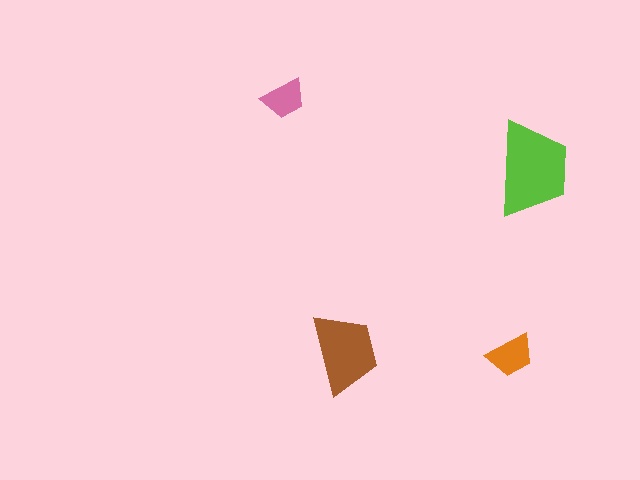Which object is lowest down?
The orange trapezoid is bottommost.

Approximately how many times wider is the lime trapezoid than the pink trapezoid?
About 2 times wider.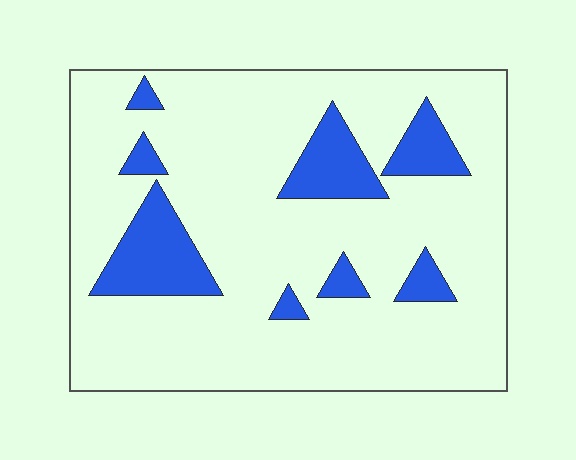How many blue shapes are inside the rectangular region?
8.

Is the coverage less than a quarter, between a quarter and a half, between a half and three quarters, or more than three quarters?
Less than a quarter.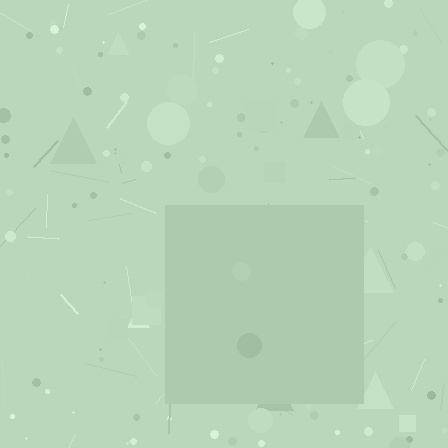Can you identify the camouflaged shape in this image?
The camouflaged shape is a square.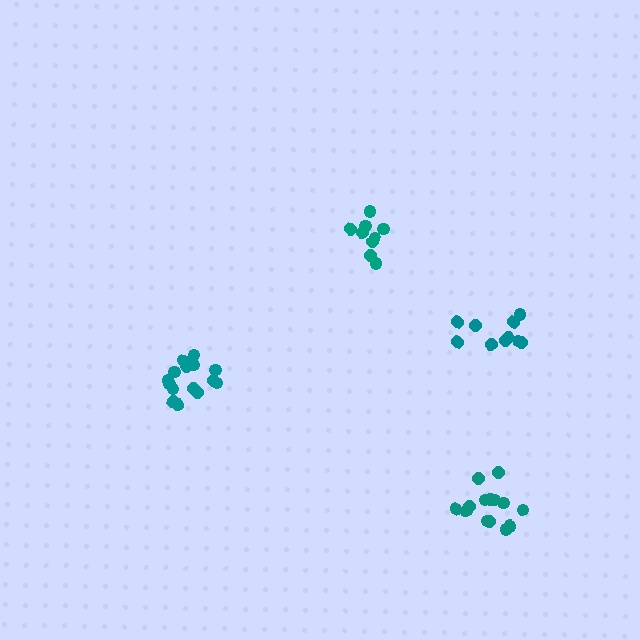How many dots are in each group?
Group 1: 9 dots, Group 2: 15 dots, Group 3: 10 dots, Group 4: 14 dots (48 total).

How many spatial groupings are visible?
There are 4 spatial groupings.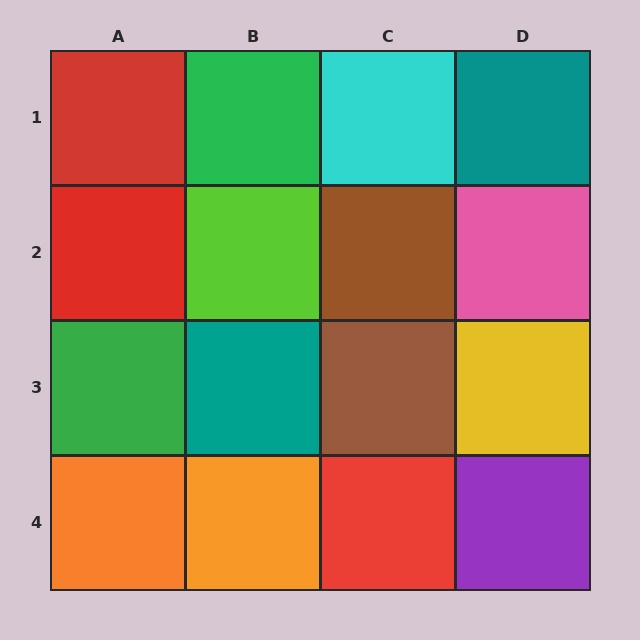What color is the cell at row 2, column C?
Brown.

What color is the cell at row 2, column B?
Lime.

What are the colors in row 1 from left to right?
Red, green, cyan, teal.